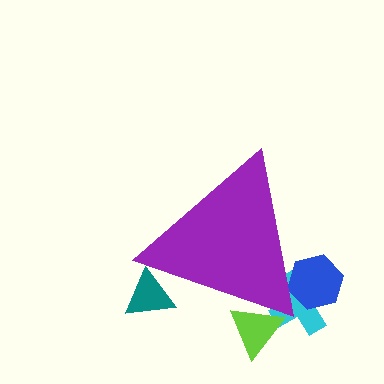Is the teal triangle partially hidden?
Yes, the teal triangle is partially hidden behind the purple triangle.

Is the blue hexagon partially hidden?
Yes, the blue hexagon is partially hidden behind the purple triangle.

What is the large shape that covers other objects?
A purple triangle.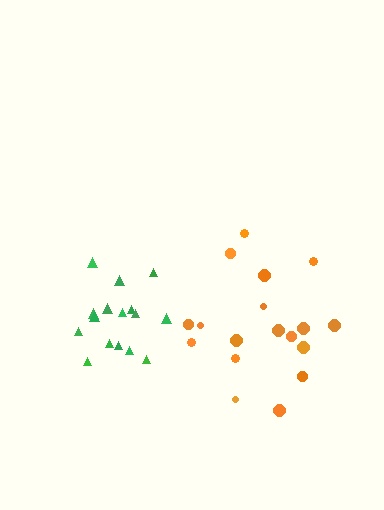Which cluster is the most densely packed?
Green.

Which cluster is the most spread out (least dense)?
Orange.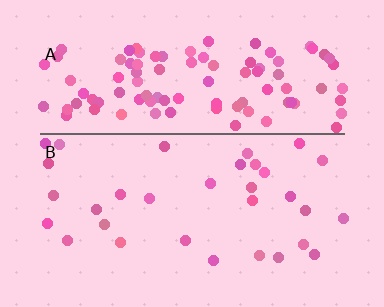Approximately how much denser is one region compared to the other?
Approximately 3.4× — region A over region B.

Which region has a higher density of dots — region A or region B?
A (the top).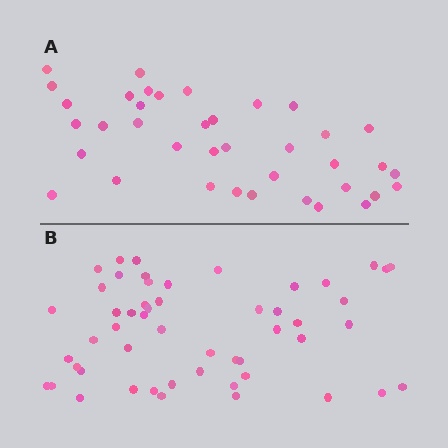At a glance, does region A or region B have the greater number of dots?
Region B (the bottom region) has more dots.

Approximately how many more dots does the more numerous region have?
Region B has approximately 15 more dots than region A.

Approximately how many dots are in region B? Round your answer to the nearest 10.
About 50 dots. (The exact count is 52, which rounds to 50.)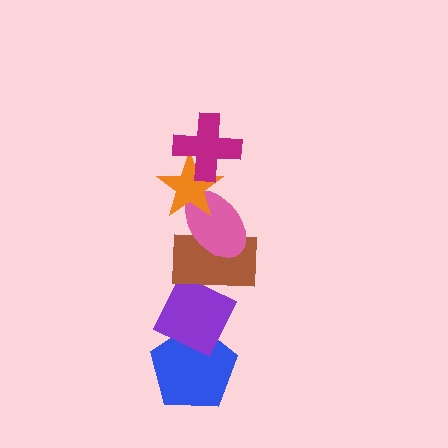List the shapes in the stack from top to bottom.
From top to bottom: the magenta cross, the orange star, the pink ellipse, the brown rectangle, the purple diamond, the blue pentagon.